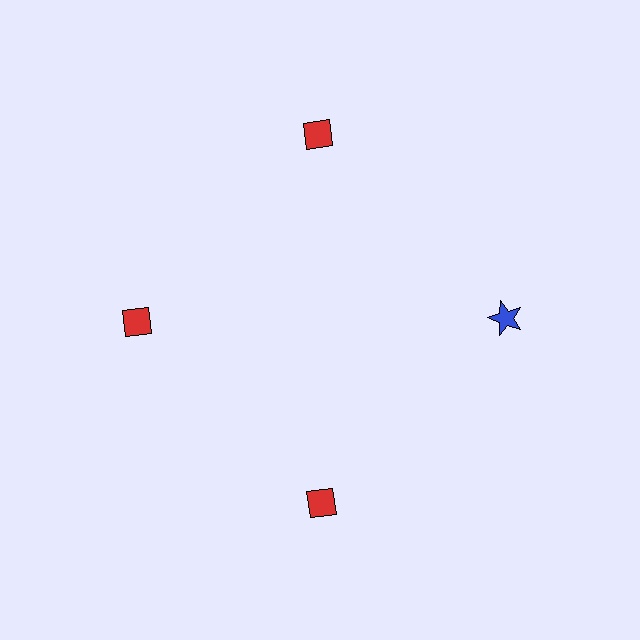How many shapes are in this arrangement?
There are 4 shapes arranged in a ring pattern.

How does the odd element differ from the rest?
It differs in both color (blue instead of red) and shape (star instead of diamond).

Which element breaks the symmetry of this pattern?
The blue star at roughly the 3 o'clock position breaks the symmetry. All other shapes are red diamonds.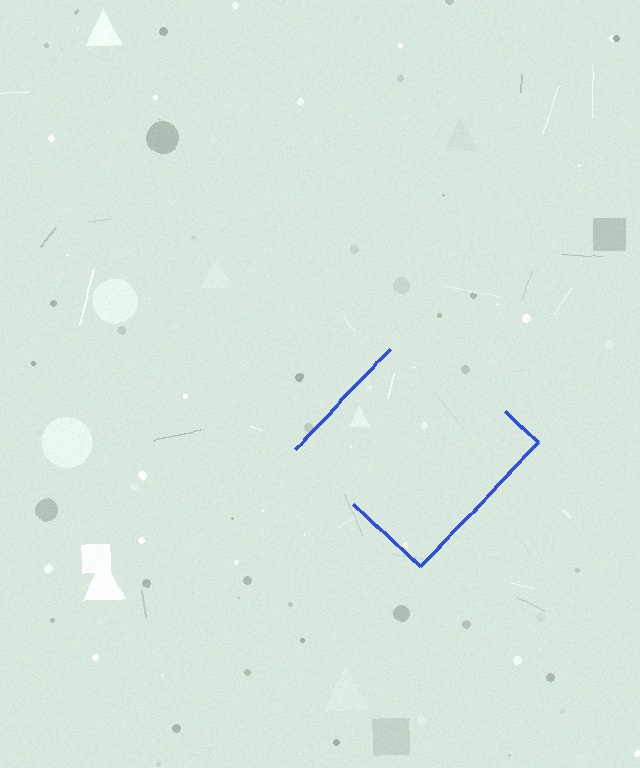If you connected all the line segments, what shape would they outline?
They would outline a diamond.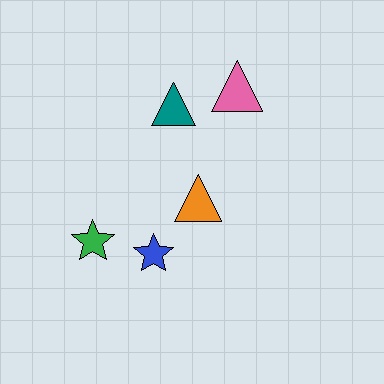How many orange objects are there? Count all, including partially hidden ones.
There is 1 orange object.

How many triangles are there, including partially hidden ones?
There are 3 triangles.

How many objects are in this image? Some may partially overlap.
There are 5 objects.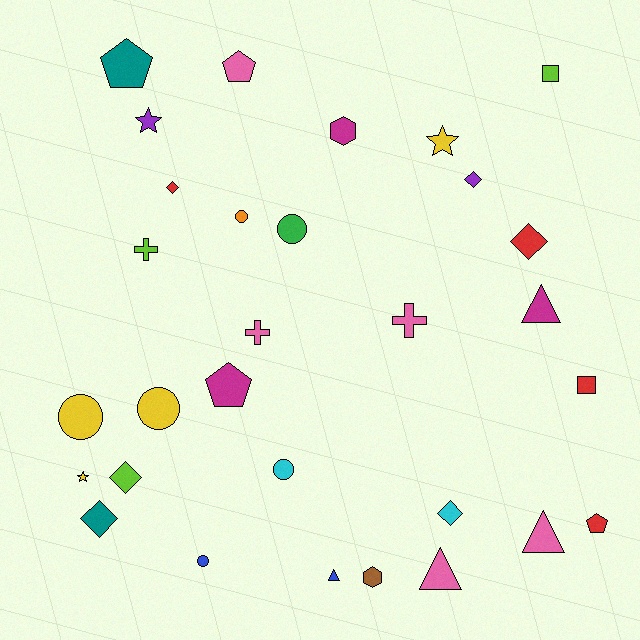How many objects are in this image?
There are 30 objects.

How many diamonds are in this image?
There are 6 diamonds.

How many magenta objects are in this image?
There are 3 magenta objects.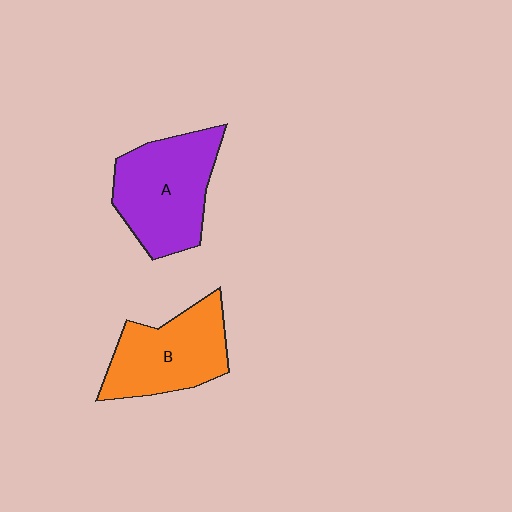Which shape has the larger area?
Shape A (purple).